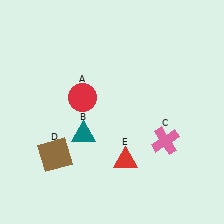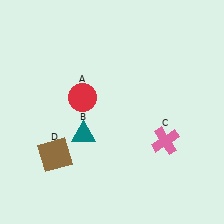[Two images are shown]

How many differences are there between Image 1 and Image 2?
There is 1 difference between the two images.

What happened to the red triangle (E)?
The red triangle (E) was removed in Image 2. It was in the bottom-right area of Image 1.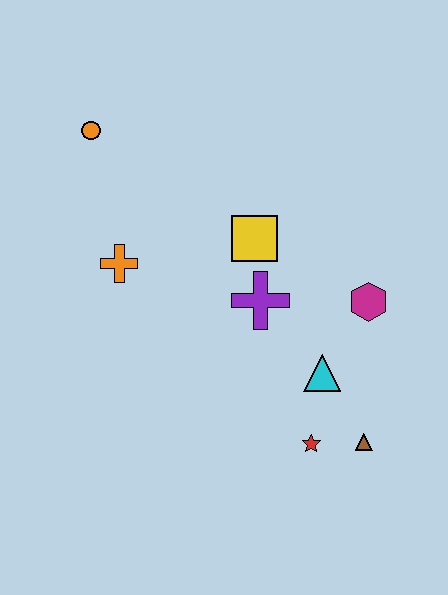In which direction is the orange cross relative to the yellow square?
The orange cross is to the left of the yellow square.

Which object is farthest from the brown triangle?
The orange circle is farthest from the brown triangle.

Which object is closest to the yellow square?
The purple cross is closest to the yellow square.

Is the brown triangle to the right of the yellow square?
Yes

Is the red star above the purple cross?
No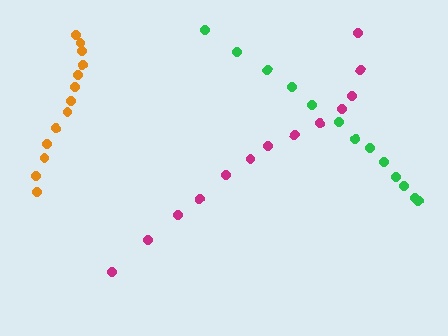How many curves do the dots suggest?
There are 3 distinct paths.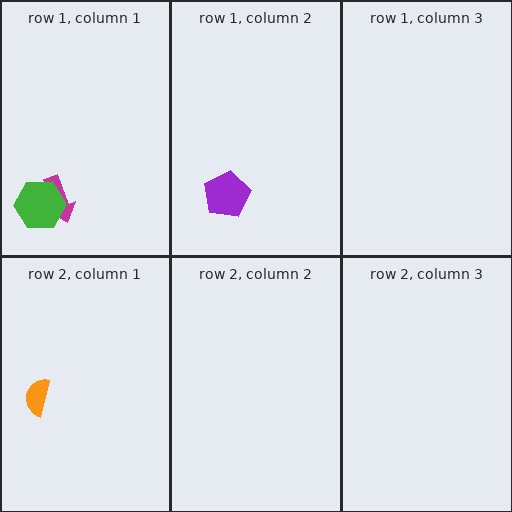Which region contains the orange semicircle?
The row 2, column 1 region.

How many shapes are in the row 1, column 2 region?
1.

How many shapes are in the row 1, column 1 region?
2.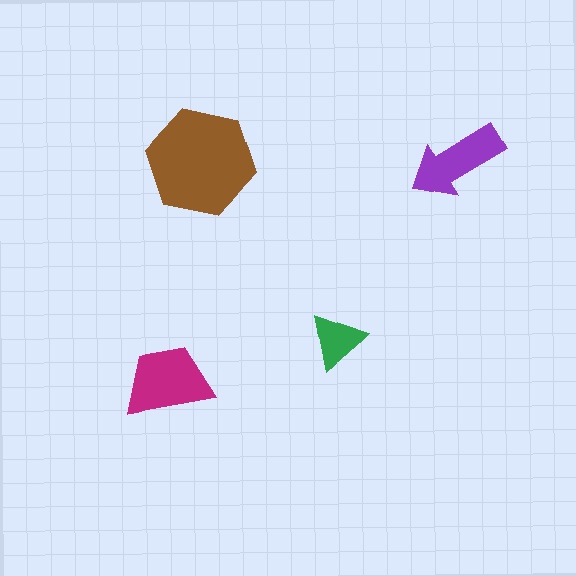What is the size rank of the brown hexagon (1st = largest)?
1st.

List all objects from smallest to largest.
The green triangle, the purple arrow, the magenta trapezoid, the brown hexagon.